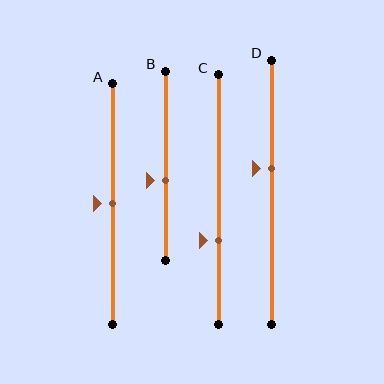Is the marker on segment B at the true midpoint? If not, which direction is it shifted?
No, the marker on segment B is shifted downward by about 8% of the segment length.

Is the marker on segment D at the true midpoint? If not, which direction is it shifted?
No, the marker on segment D is shifted upward by about 9% of the segment length.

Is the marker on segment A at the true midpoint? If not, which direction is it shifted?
Yes, the marker on segment A is at the true midpoint.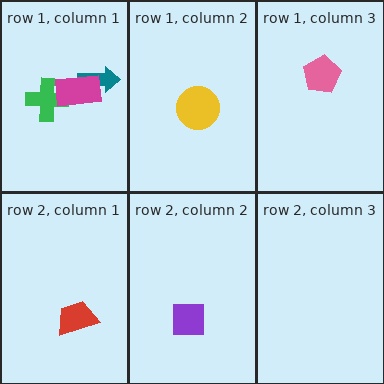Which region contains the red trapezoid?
The row 2, column 1 region.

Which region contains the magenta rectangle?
The row 1, column 1 region.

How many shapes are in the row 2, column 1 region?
1.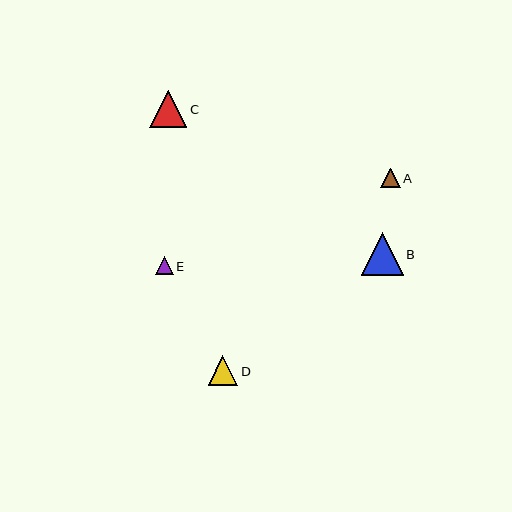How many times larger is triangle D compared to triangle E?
Triangle D is approximately 1.6 times the size of triangle E.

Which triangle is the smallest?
Triangle E is the smallest with a size of approximately 18 pixels.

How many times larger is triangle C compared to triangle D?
Triangle C is approximately 1.2 times the size of triangle D.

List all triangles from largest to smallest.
From largest to smallest: B, C, D, A, E.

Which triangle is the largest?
Triangle B is the largest with a size of approximately 42 pixels.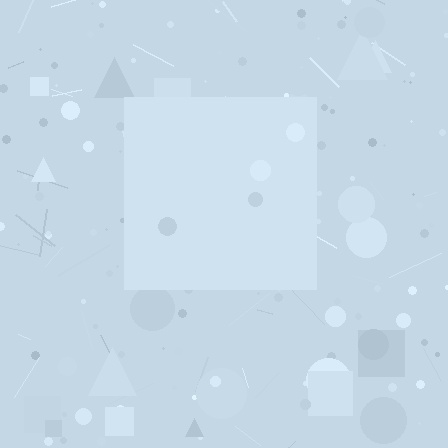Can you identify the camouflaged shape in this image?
The camouflaged shape is a square.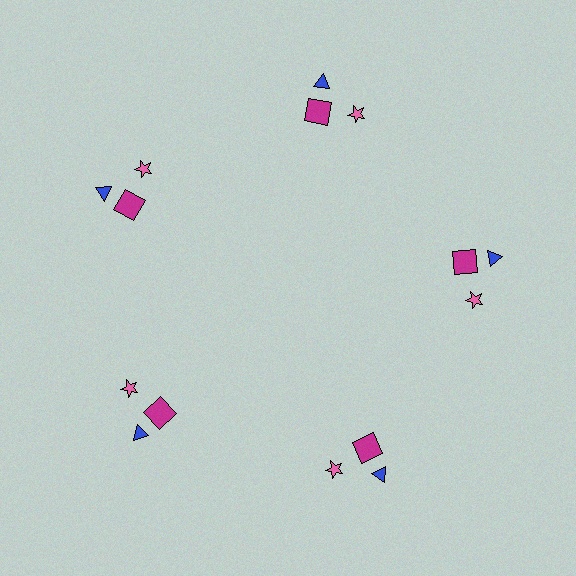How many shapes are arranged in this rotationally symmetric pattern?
There are 15 shapes, arranged in 5 groups of 3.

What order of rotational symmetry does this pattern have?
This pattern has 5-fold rotational symmetry.